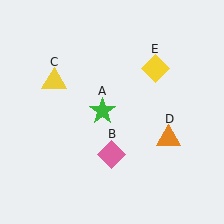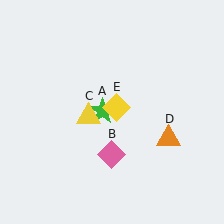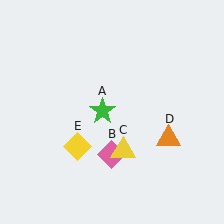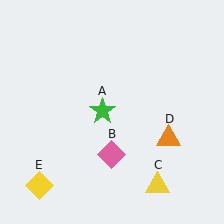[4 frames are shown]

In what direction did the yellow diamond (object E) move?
The yellow diamond (object E) moved down and to the left.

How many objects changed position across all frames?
2 objects changed position: yellow triangle (object C), yellow diamond (object E).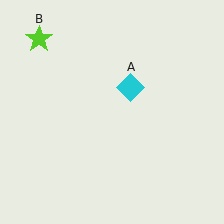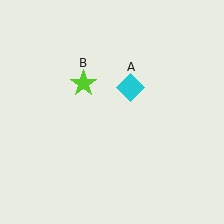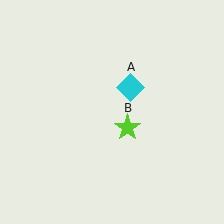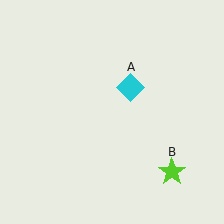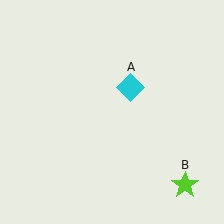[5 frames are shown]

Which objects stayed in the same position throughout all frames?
Cyan diamond (object A) remained stationary.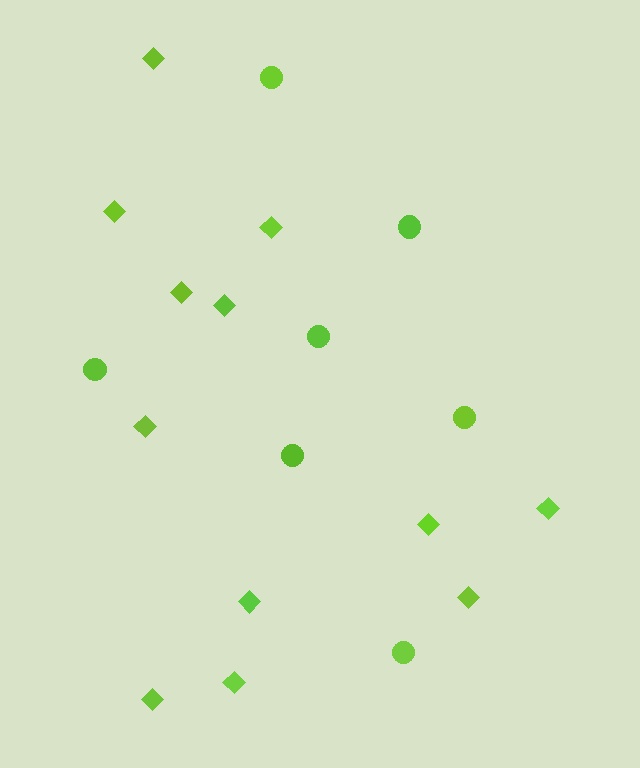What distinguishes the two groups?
There are 2 groups: one group of diamonds (12) and one group of circles (7).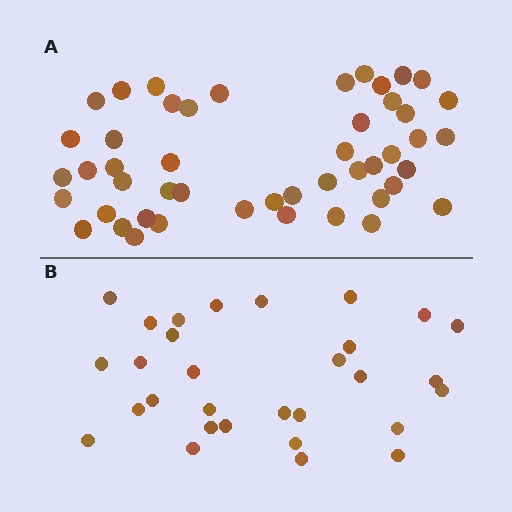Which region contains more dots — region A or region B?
Region A (the top region) has more dots.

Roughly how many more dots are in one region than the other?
Region A has approximately 20 more dots than region B.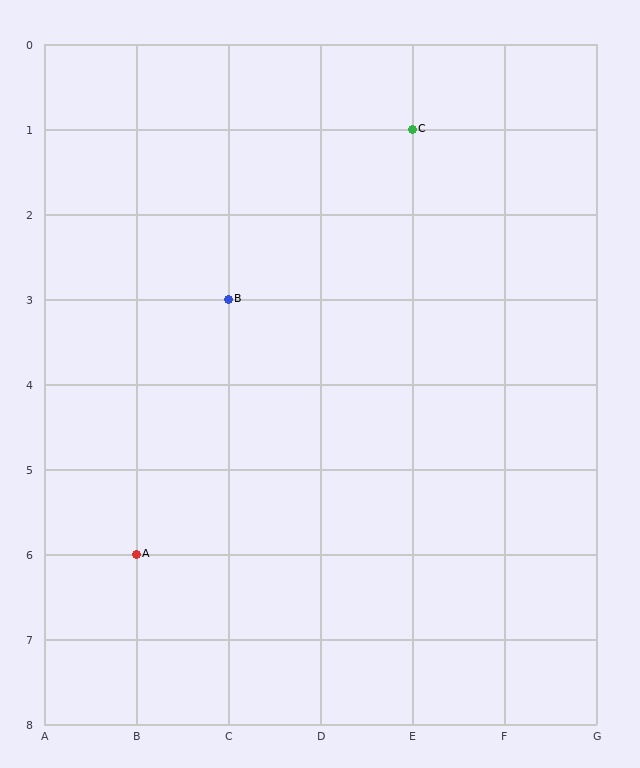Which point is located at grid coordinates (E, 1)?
Point C is at (E, 1).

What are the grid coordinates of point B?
Point B is at grid coordinates (C, 3).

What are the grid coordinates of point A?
Point A is at grid coordinates (B, 6).